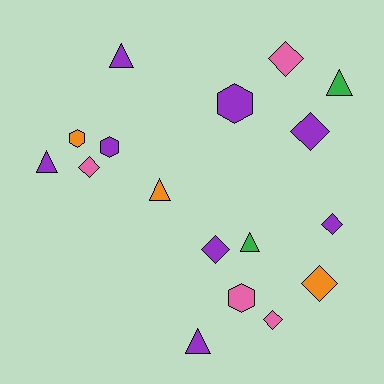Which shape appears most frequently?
Diamond, with 7 objects.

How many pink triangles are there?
There are no pink triangles.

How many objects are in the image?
There are 17 objects.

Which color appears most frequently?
Purple, with 8 objects.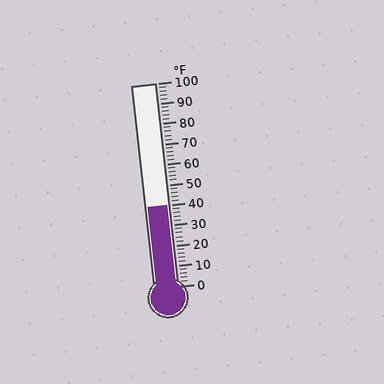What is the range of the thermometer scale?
The thermometer scale ranges from 0°F to 100°F.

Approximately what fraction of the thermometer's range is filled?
The thermometer is filled to approximately 40% of its range.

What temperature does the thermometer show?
The thermometer shows approximately 40°F.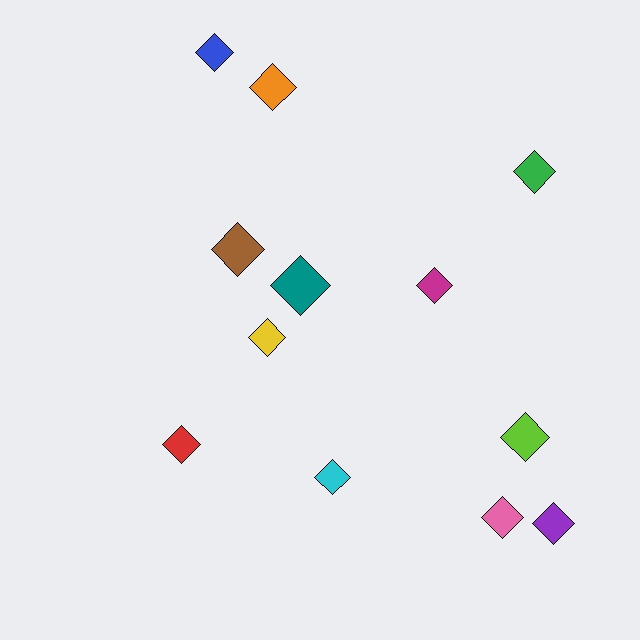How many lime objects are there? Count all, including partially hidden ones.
There is 1 lime object.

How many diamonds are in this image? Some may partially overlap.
There are 12 diamonds.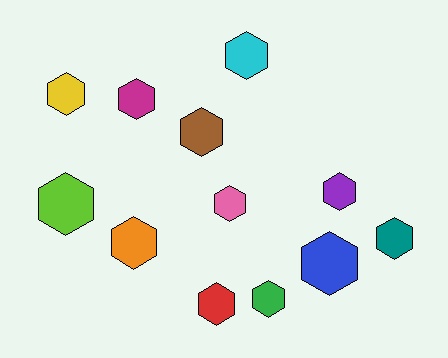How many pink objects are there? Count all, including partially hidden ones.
There is 1 pink object.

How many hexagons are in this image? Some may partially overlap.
There are 12 hexagons.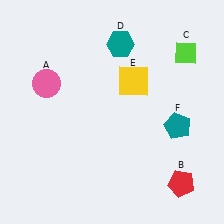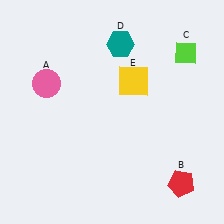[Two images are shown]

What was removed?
The teal pentagon (F) was removed in Image 2.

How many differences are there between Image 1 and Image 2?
There is 1 difference between the two images.